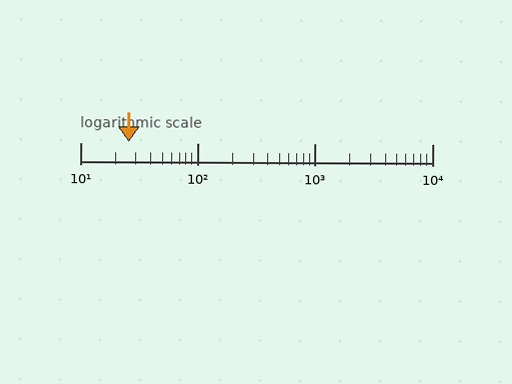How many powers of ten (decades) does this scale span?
The scale spans 3 decades, from 10 to 10000.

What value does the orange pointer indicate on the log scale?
The pointer indicates approximately 26.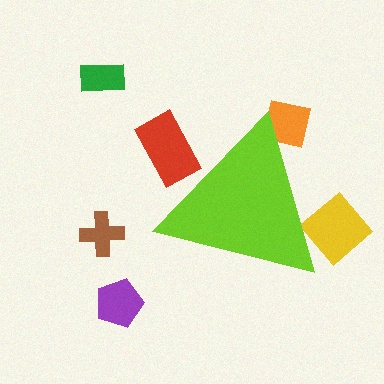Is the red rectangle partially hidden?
Yes, the red rectangle is partially hidden behind the lime triangle.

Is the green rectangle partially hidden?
No, the green rectangle is fully visible.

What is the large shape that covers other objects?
A lime triangle.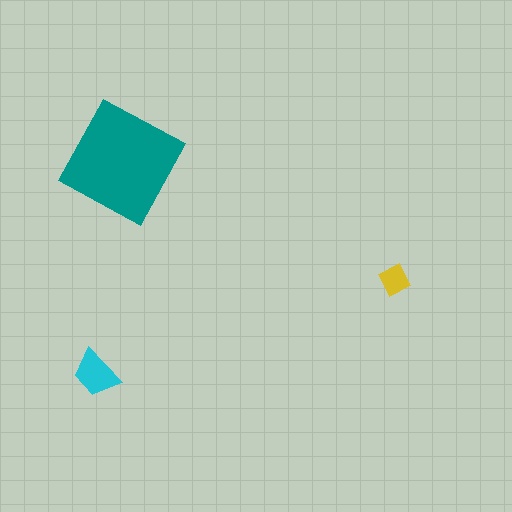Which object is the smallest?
The yellow diamond.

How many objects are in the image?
There are 3 objects in the image.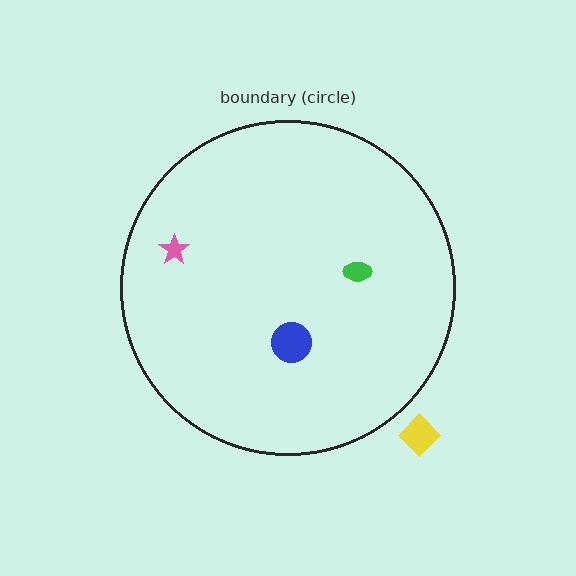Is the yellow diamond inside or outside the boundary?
Outside.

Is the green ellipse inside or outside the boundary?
Inside.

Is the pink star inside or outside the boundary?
Inside.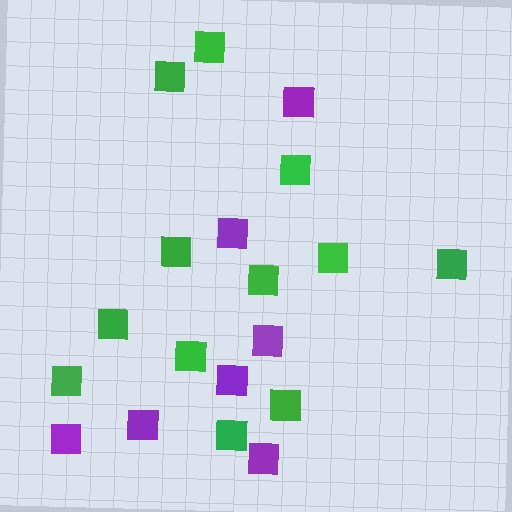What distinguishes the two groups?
There are 2 groups: one group of green squares (12) and one group of purple squares (7).